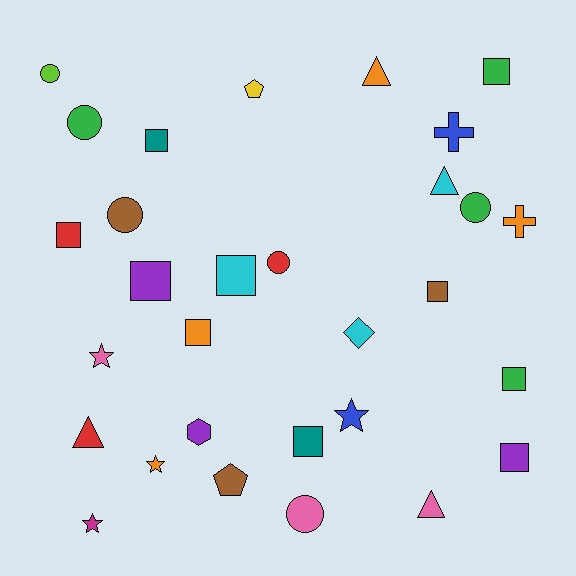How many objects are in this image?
There are 30 objects.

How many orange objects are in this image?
There are 4 orange objects.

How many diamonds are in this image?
There is 1 diamond.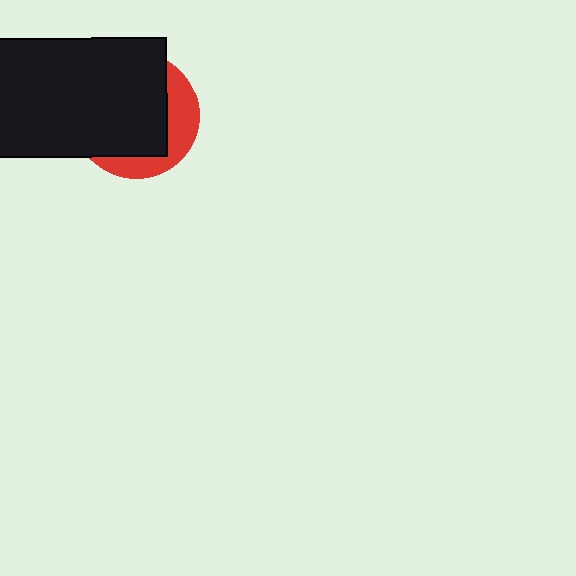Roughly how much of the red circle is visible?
A small part of it is visible (roughly 30%).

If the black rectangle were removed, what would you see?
You would see the complete red circle.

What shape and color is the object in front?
The object in front is a black rectangle.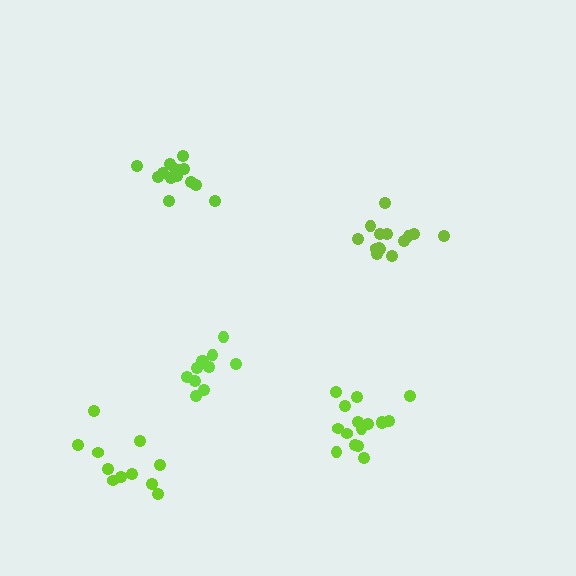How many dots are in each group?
Group 1: 11 dots, Group 2: 14 dots, Group 3: 16 dots, Group 4: 11 dots, Group 5: 14 dots (66 total).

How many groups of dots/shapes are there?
There are 5 groups.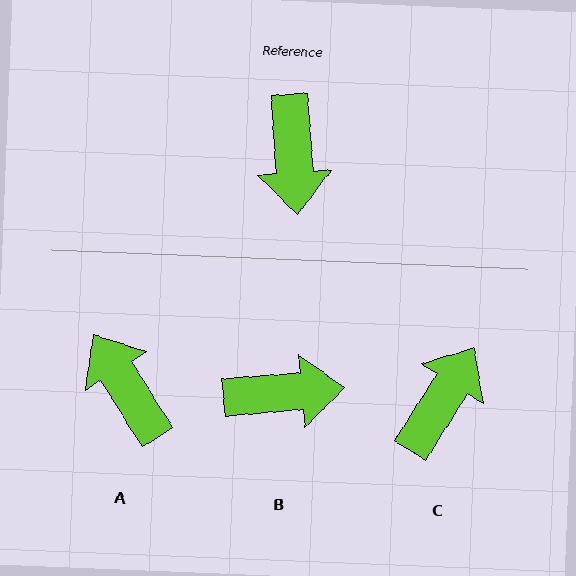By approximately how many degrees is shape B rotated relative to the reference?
Approximately 91 degrees counter-clockwise.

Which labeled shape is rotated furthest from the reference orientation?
A, about 152 degrees away.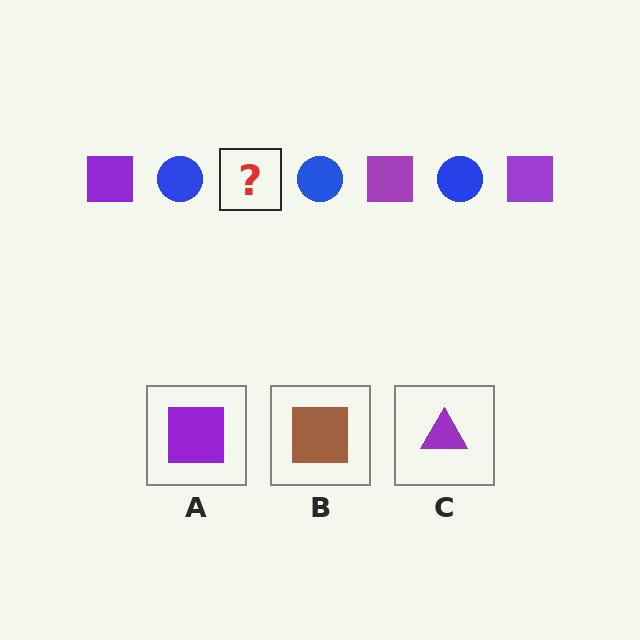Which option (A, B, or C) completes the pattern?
A.